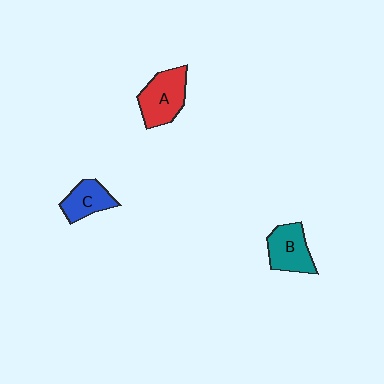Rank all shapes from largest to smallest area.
From largest to smallest: A (red), B (teal), C (blue).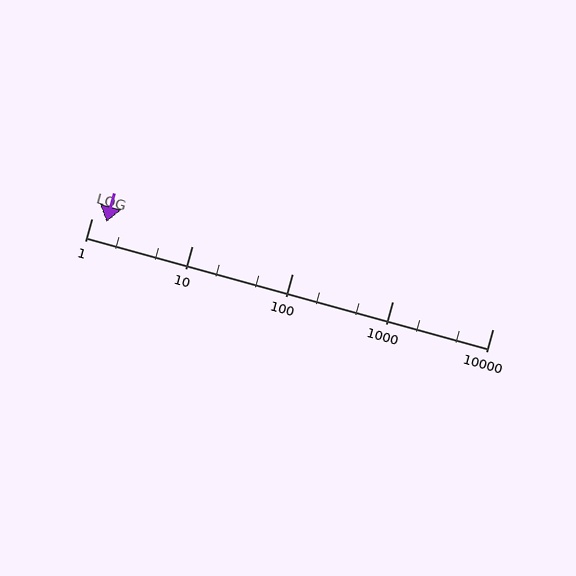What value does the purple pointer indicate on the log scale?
The pointer indicates approximately 1.4.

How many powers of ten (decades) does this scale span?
The scale spans 4 decades, from 1 to 10000.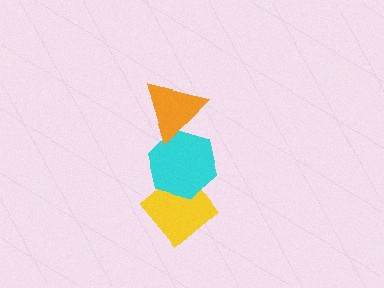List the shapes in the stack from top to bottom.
From top to bottom: the orange triangle, the cyan hexagon, the yellow diamond.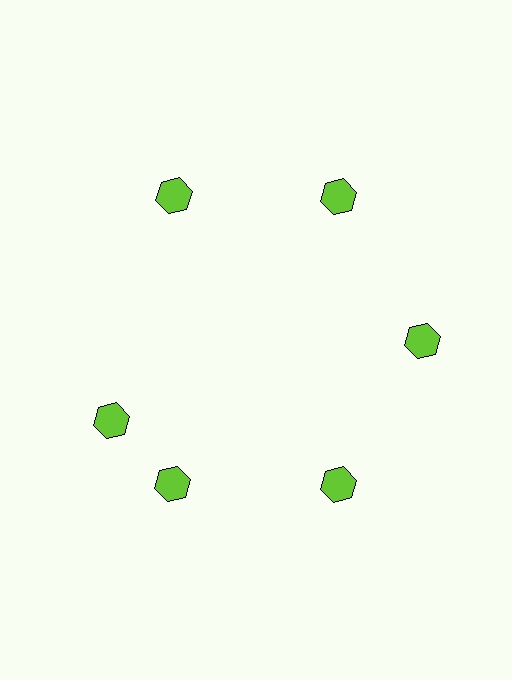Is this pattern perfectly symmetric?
No. The 6 lime hexagons are arranged in a ring, but one element near the 9 o'clock position is rotated out of alignment along the ring, breaking the 6-fold rotational symmetry.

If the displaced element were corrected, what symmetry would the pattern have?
It would have 6-fold rotational symmetry — the pattern would map onto itself every 60 degrees.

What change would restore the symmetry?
The symmetry would be restored by rotating it back into even spacing with its neighbors so that all 6 hexagons sit at equal angles and equal distance from the center.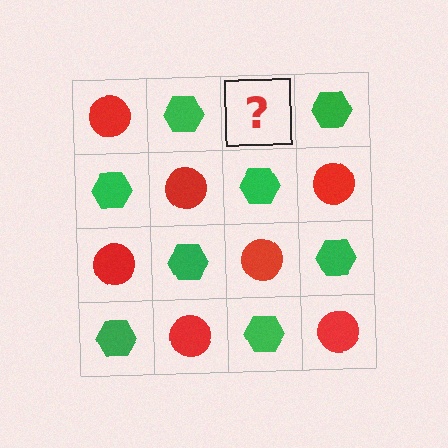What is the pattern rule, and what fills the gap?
The rule is that it alternates red circle and green hexagon in a checkerboard pattern. The gap should be filled with a red circle.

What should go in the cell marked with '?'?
The missing cell should contain a red circle.